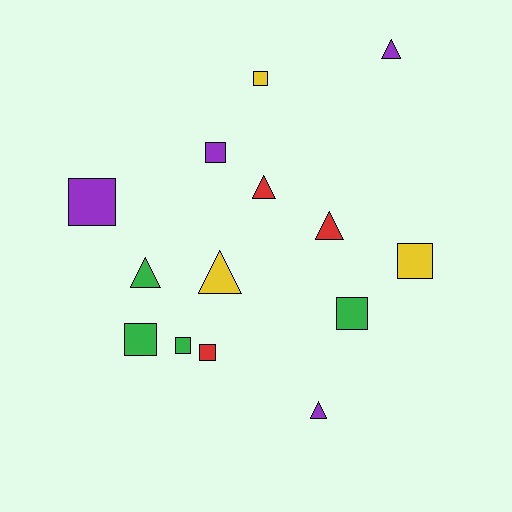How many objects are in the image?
There are 14 objects.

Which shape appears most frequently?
Square, with 8 objects.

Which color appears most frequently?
Green, with 4 objects.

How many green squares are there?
There are 3 green squares.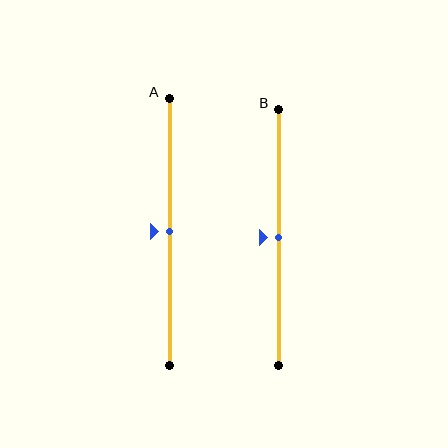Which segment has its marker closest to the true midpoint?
Segment A has its marker closest to the true midpoint.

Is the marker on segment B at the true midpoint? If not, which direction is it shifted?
Yes, the marker on segment B is at the true midpoint.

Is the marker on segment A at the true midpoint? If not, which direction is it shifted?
Yes, the marker on segment A is at the true midpoint.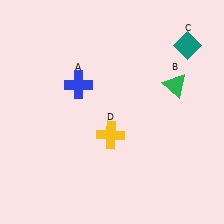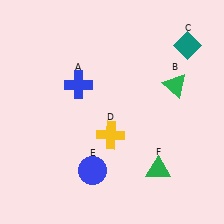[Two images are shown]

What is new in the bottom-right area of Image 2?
A green triangle (F) was added in the bottom-right area of Image 2.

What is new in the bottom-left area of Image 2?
A blue circle (E) was added in the bottom-left area of Image 2.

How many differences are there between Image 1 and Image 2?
There are 2 differences between the two images.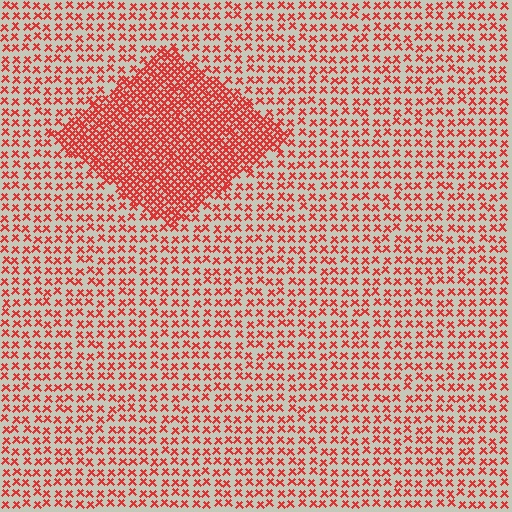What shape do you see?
I see a diamond.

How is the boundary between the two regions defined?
The boundary is defined by a change in element density (approximately 2.4x ratio). All elements are the same color, size, and shape.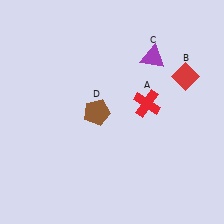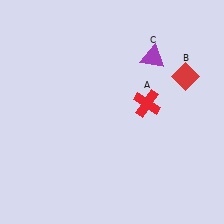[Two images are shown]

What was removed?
The brown pentagon (D) was removed in Image 2.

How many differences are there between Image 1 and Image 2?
There is 1 difference between the two images.